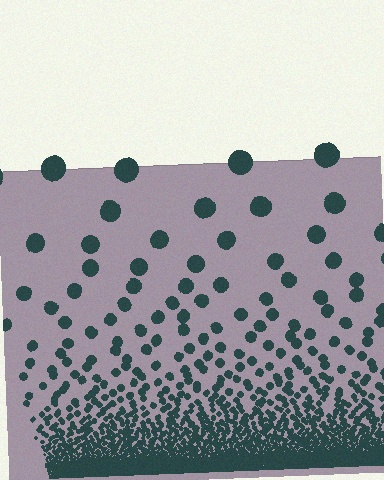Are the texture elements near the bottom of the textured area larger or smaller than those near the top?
Smaller. The gradient is inverted — elements near the bottom are smaller and denser.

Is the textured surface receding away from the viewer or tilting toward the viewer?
The surface appears to tilt toward the viewer. Texture elements get larger and sparser toward the top.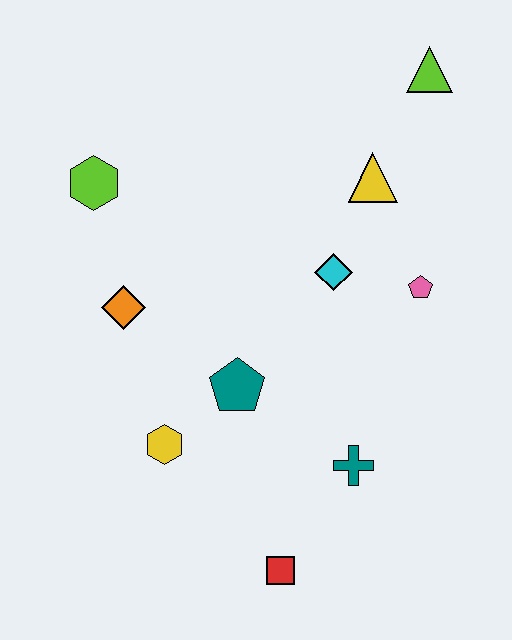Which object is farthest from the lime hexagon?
The red square is farthest from the lime hexagon.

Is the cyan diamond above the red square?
Yes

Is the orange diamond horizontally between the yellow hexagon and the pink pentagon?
No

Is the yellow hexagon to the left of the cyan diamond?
Yes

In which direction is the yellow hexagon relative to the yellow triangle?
The yellow hexagon is below the yellow triangle.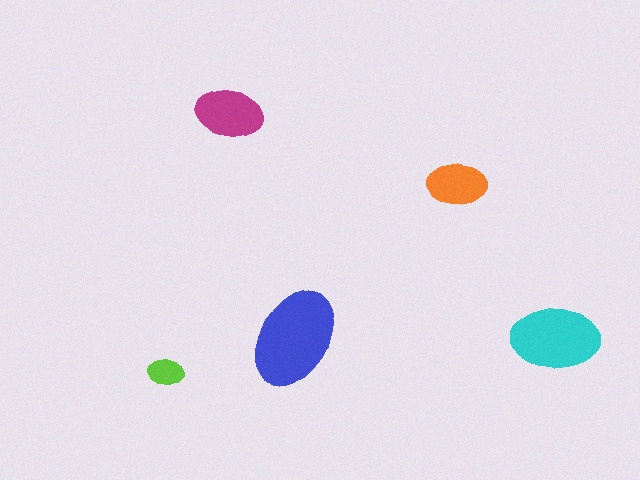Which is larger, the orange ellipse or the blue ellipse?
The blue one.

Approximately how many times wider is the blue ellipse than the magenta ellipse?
About 1.5 times wider.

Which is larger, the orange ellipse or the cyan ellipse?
The cyan one.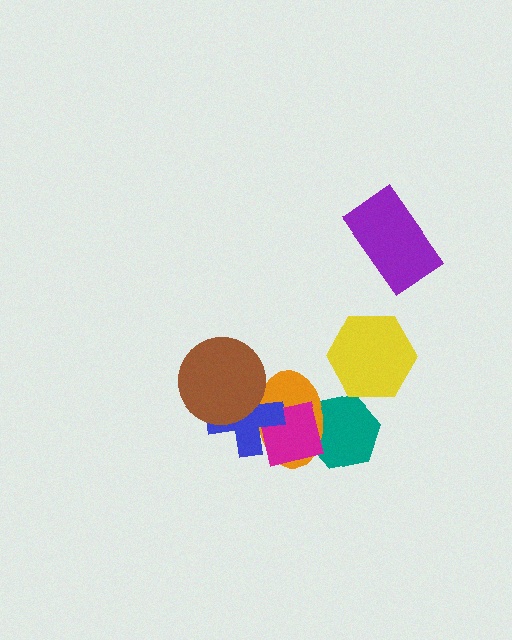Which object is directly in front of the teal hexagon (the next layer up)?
The orange ellipse is directly in front of the teal hexagon.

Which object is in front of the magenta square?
The blue cross is in front of the magenta square.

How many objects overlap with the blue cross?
3 objects overlap with the blue cross.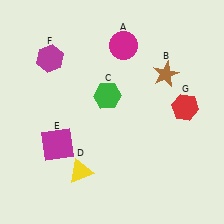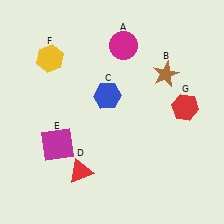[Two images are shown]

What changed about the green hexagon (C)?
In Image 1, C is green. In Image 2, it changed to blue.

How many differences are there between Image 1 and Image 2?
There are 3 differences between the two images.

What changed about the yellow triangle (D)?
In Image 1, D is yellow. In Image 2, it changed to red.